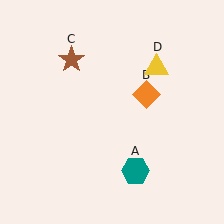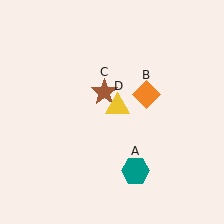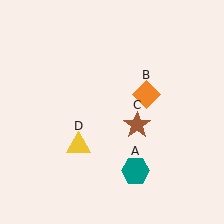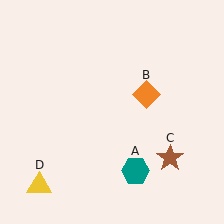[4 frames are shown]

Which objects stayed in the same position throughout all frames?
Teal hexagon (object A) and orange diamond (object B) remained stationary.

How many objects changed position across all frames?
2 objects changed position: brown star (object C), yellow triangle (object D).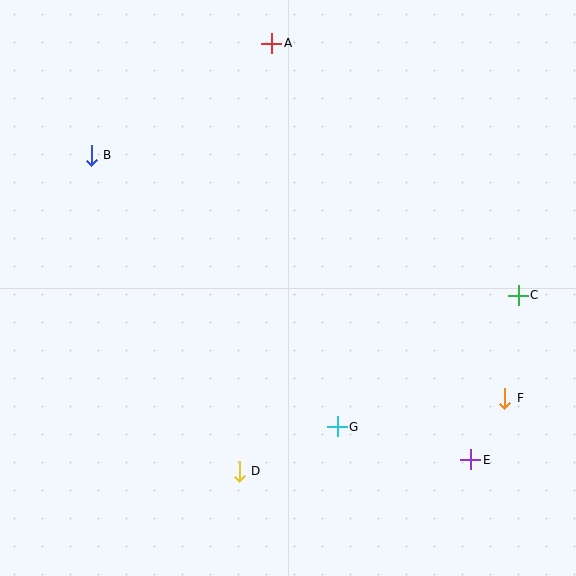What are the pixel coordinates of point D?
Point D is at (239, 471).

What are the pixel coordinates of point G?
Point G is at (337, 427).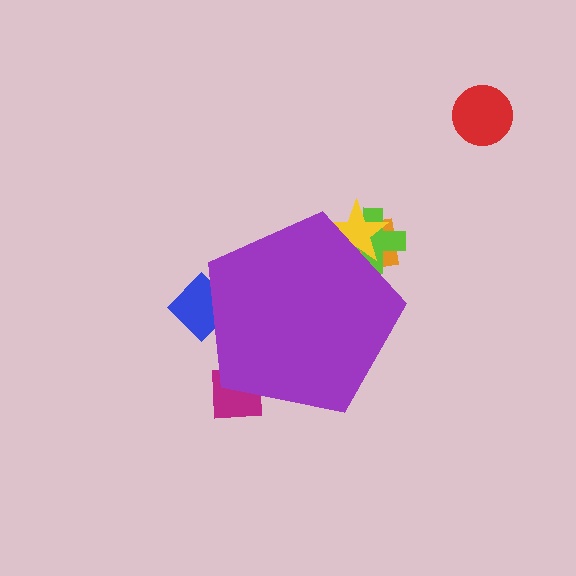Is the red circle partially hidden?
No, the red circle is fully visible.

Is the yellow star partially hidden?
Yes, the yellow star is partially hidden behind the purple pentagon.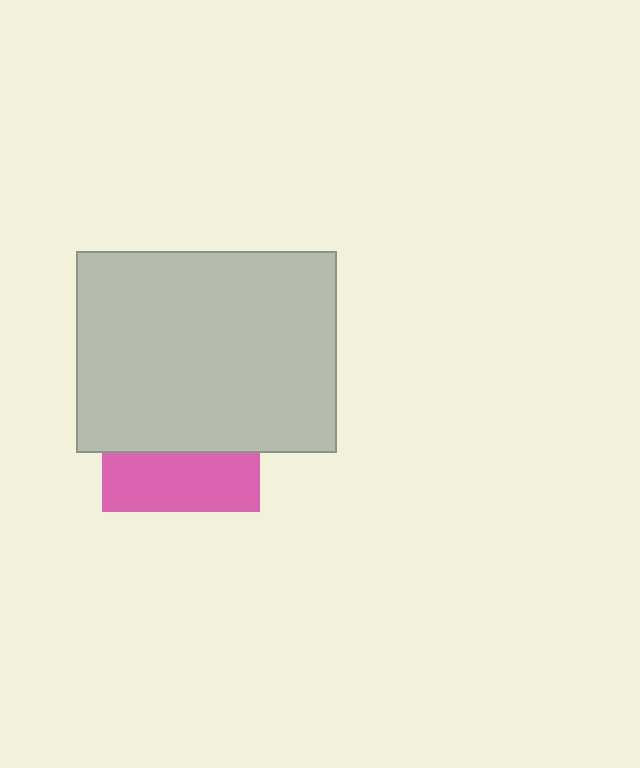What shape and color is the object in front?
The object in front is a light gray rectangle.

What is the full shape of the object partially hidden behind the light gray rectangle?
The partially hidden object is a pink square.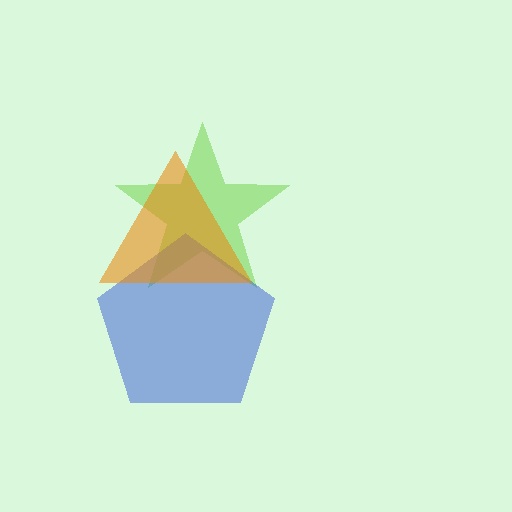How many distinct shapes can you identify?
There are 3 distinct shapes: a lime star, a blue pentagon, an orange triangle.